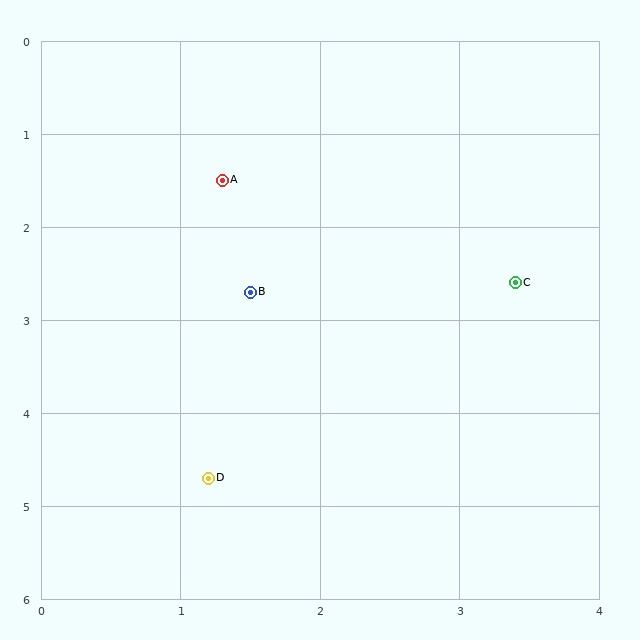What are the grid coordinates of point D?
Point D is at approximately (1.2, 4.7).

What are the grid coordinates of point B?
Point B is at approximately (1.5, 2.7).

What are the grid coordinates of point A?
Point A is at approximately (1.3, 1.5).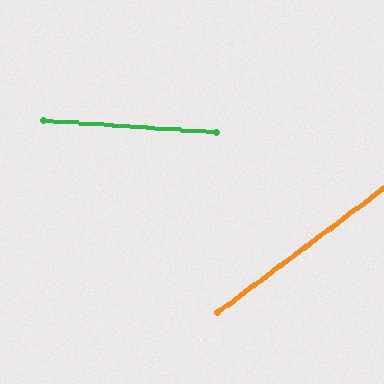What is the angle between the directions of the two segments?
Approximately 41 degrees.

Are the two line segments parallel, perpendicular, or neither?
Neither parallel nor perpendicular — they differ by about 41°.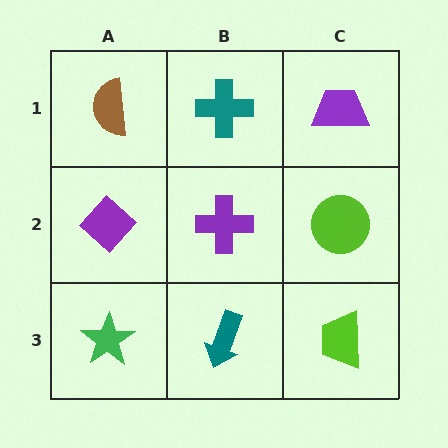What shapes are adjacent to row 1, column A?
A purple diamond (row 2, column A), a teal cross (row 1, column B).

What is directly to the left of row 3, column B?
A green star.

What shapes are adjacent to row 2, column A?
A brown semicircle (row 1, column A), a green star (row 3, column A), a purple cross (row 2, column B).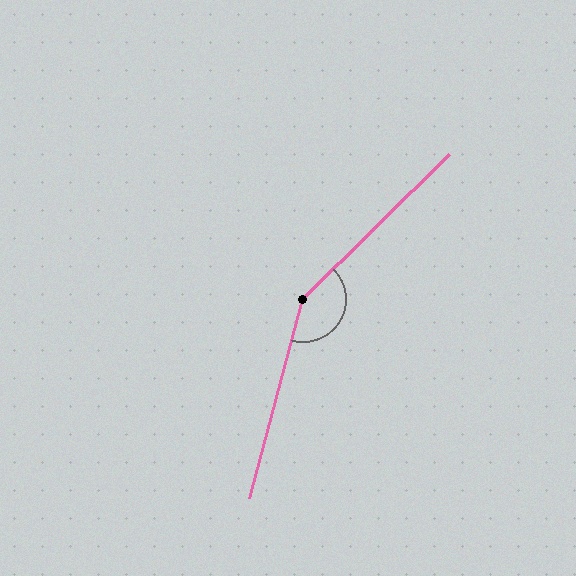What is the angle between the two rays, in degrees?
Approximately 150 degrees.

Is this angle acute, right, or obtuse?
It is obtuse.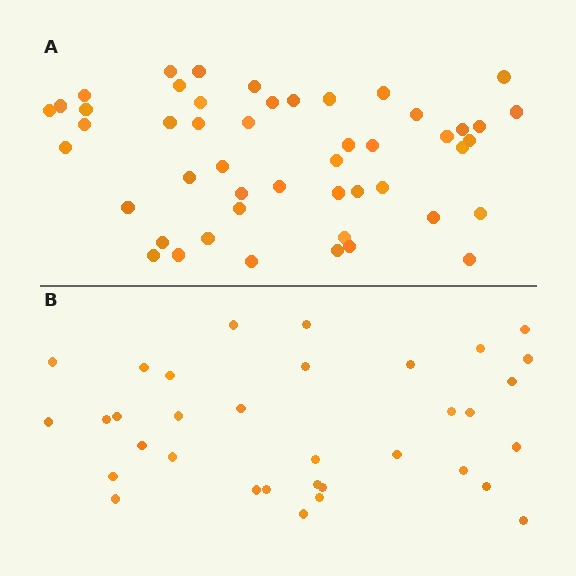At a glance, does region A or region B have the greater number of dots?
Region A (the top region) has more dots.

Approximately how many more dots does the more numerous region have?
Region A has approximately 15 more dots than region B.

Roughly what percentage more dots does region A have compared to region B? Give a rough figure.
About 45% more.